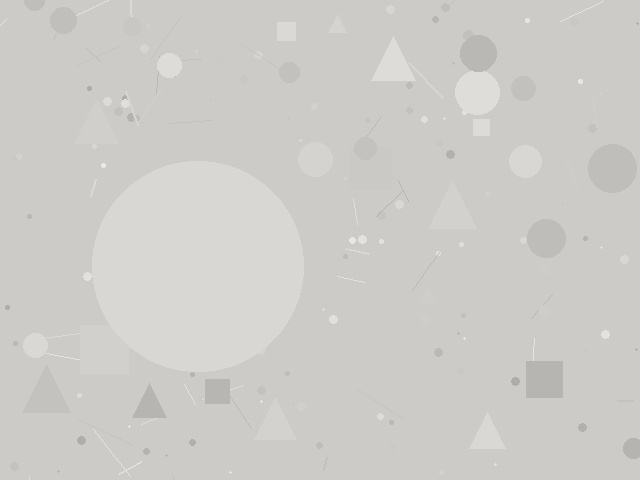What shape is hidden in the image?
A circle is hidden in the image.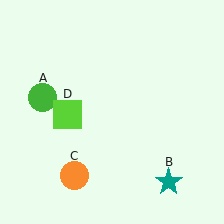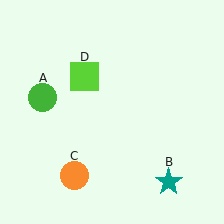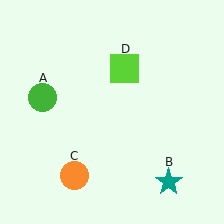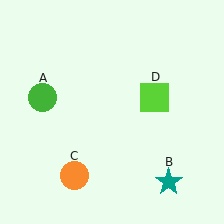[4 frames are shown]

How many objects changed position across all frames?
1 object changed position: lime square (object D).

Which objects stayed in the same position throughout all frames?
Green circle (object A) and teal star (object B) and orange circle (object C) remained stationary.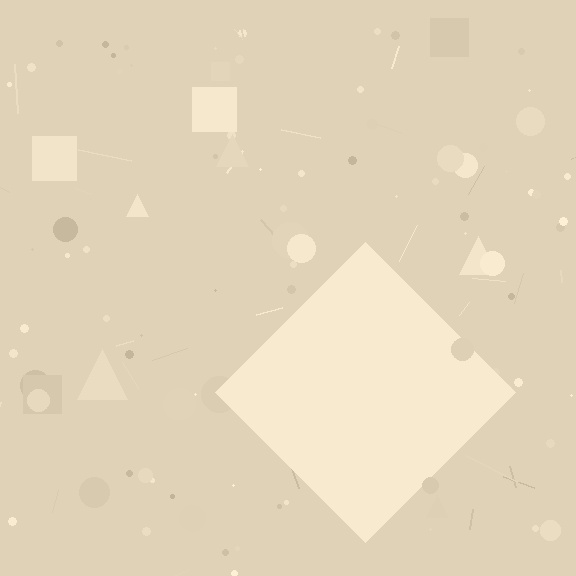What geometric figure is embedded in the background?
A diamond is embedded in the background.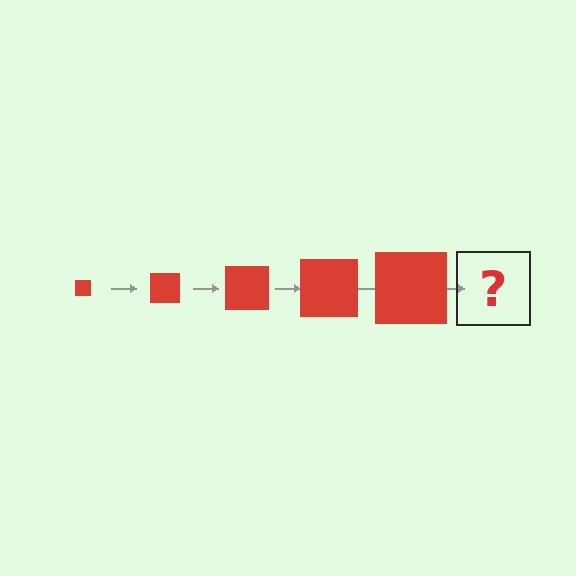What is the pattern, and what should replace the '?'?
The pattern is that the square gets progressively larger each step. The '?' should be a red square, larger than the previous one.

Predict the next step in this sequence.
The next step is a red square, larger than the previous one.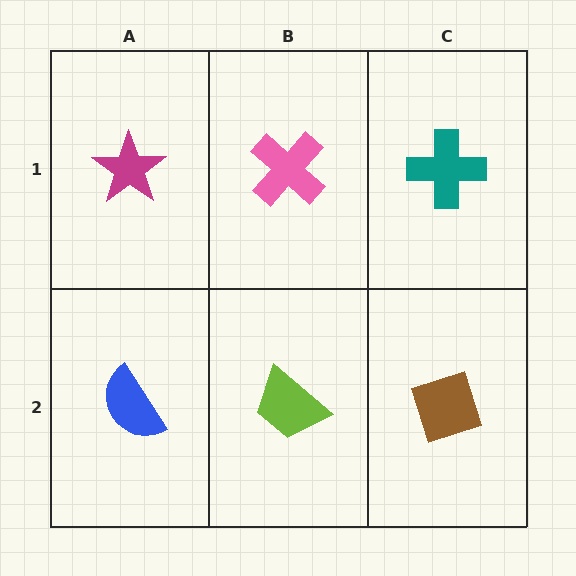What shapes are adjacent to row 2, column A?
A magenta star (row 1, column A), a lime trapezoid (row 2, column B).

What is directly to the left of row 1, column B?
A magenta star.